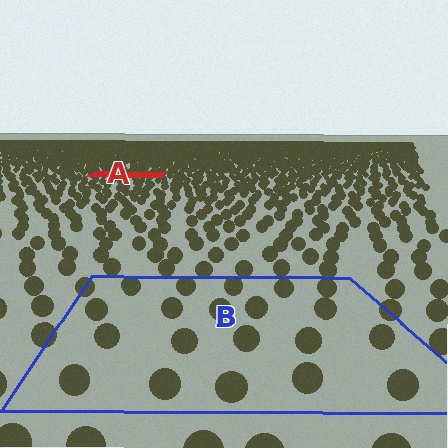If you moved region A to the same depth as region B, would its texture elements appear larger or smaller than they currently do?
They would appear larger. At a closer depth, the same texture elements are projected at a bigger on-screen size.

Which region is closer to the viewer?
Region B is closer. The texture elements there are larger and more spread out.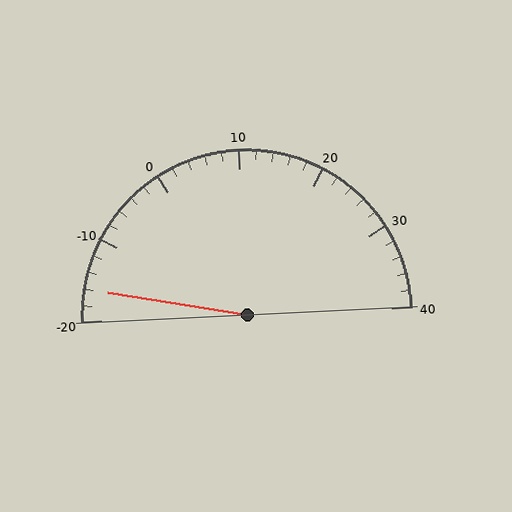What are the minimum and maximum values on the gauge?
The gauge ranges from -20 to 40.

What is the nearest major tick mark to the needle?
The nearest major tick mark is -20.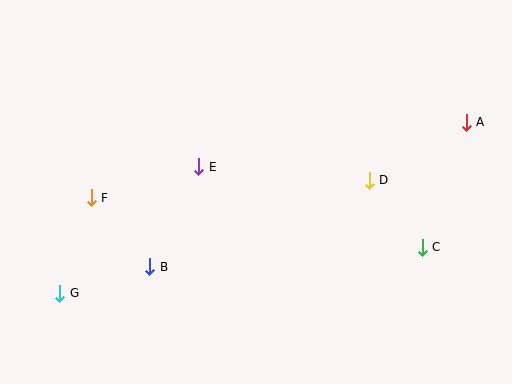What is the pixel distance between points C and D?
The distance between C and D is 85 pixels.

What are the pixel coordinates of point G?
Point G is at (60, 293).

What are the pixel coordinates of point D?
Point D is at (369, 180).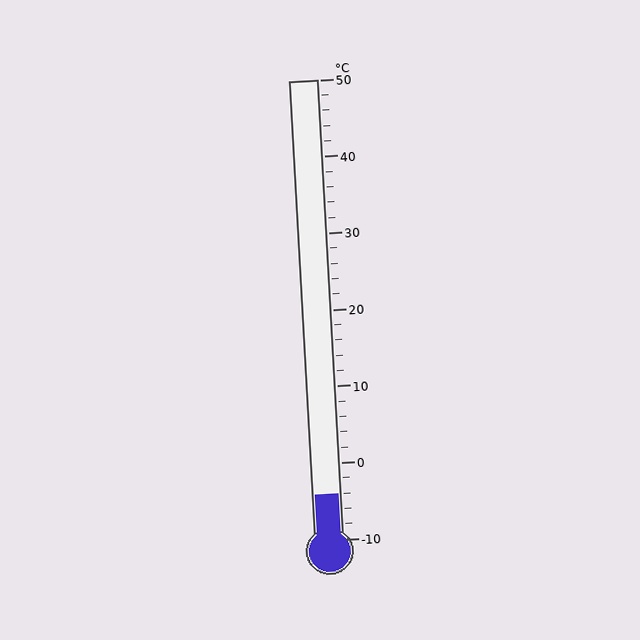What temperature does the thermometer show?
The thermometer shows approximately -4°C.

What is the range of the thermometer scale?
The thermometer scale ranges from -10°C to 50°C.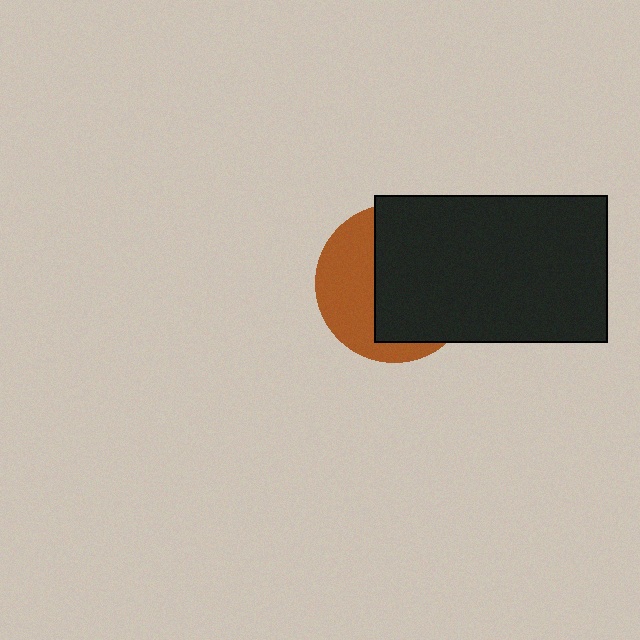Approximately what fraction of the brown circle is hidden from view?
Roughly 61% of the brown circle is hidden behind the black rectangle.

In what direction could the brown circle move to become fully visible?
The brown circle could move left. That would shift it out from behind the black rectangle entirely.